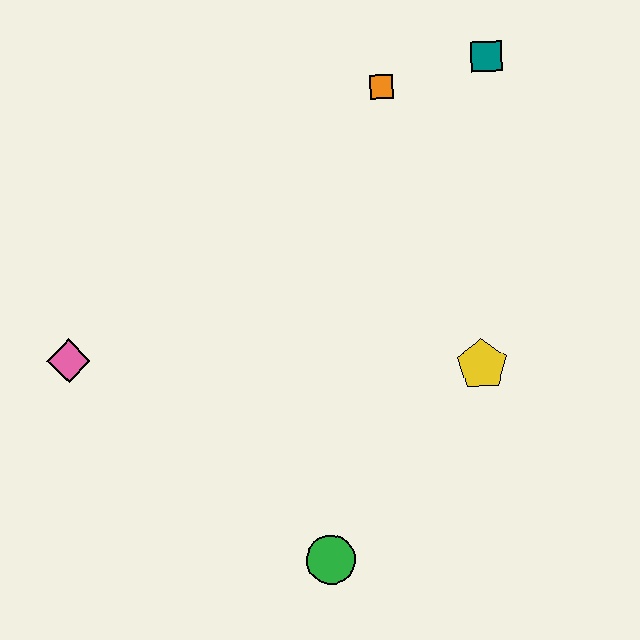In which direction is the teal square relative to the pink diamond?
The teal square is to the right of the pink diamond.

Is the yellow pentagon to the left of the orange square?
No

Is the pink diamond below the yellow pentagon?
No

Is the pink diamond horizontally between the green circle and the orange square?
No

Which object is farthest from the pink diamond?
The teal square is farthest from the pink diamond.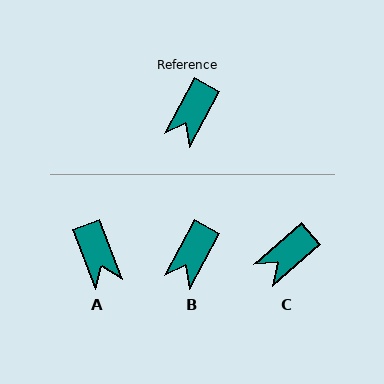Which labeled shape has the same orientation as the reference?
B.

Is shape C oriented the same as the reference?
No, it is off by about 21 degrees.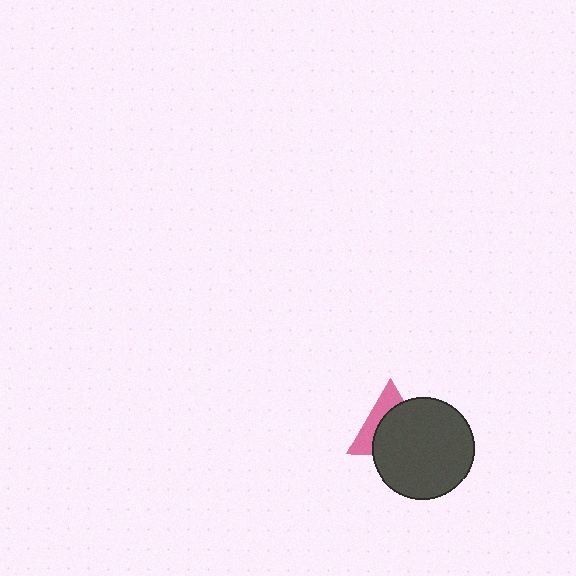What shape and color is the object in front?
The object in front is a dark gray circle.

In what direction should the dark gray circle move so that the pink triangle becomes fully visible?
The dark gray circle should move toward the lower-right. That is the shortest direction to clear the overlap and leave the pink triangle fully visible.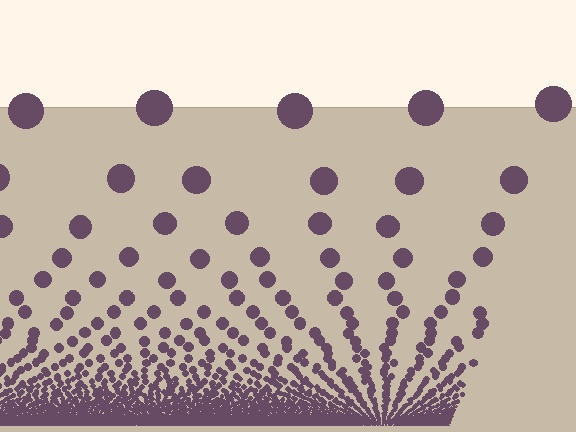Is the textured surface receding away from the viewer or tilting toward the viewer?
The surface appears to tilt toward the viewer. Texture elements get larger and sparser toward the top.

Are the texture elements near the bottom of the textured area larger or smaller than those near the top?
Smaller. The gradient is inverted — elements near the bottom are smaller and denser.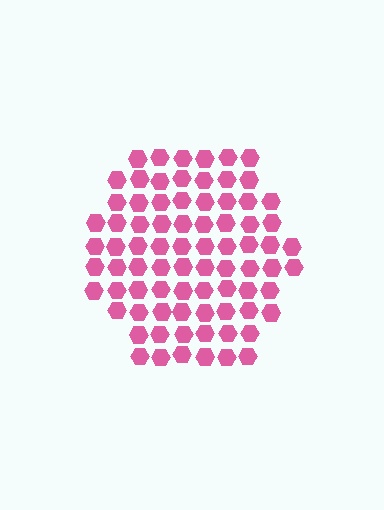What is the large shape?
The large shape is a hexagon.